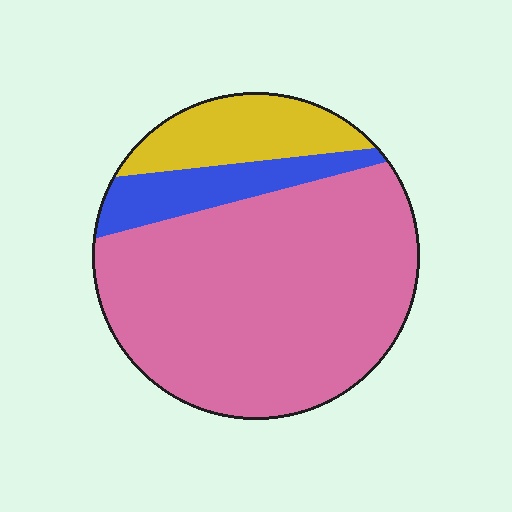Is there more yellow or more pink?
Pink.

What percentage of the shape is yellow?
Yellow covers 16% of the shape.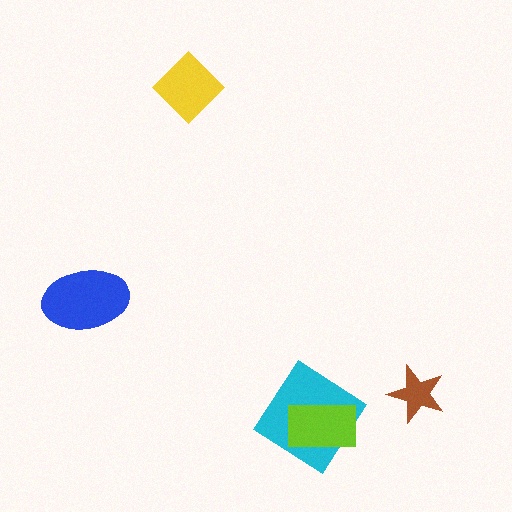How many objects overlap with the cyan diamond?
1 object overlaps with the cyan diamond.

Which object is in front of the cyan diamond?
The lime rectangle is in front of the cyan diamond.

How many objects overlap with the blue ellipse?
0 objects overlap with the blue ellipse.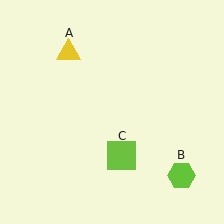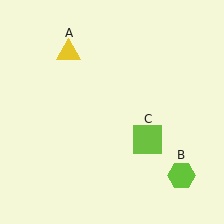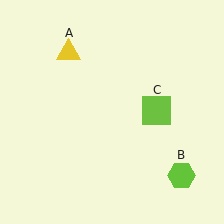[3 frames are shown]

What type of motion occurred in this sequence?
The lime square (object C) rotated counterclockwise around the center of the scene.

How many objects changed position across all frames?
1 object changed position: lime square (object C).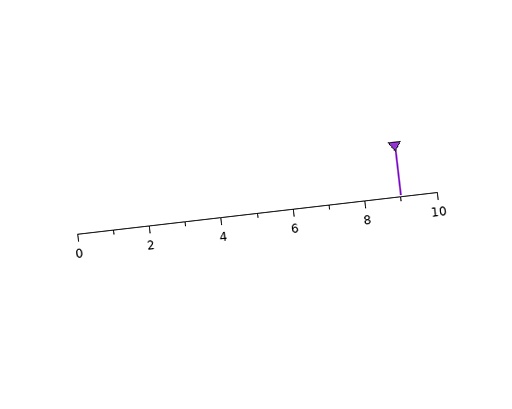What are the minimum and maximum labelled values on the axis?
The axis runs from 0 to 10.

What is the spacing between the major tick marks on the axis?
The major ticks are spaced 2 apart.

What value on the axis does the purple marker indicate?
The marker indicates approximately 9.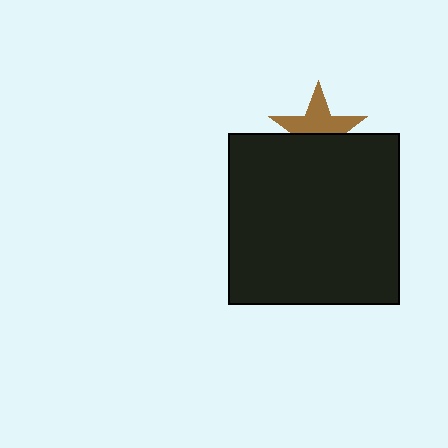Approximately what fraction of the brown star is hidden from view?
Roughly 44% of the brown star is hidden behind the black square.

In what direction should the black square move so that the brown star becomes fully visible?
The black square should move down. That is the shortest direction to clear the overlap and leave the brown star fully visible.